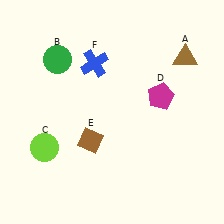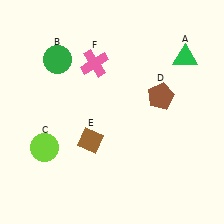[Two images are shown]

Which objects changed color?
A changed from brown to green. D changed from magenta to brown. F changed from blue to pink.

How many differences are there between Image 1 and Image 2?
There are 3 differences between the two images.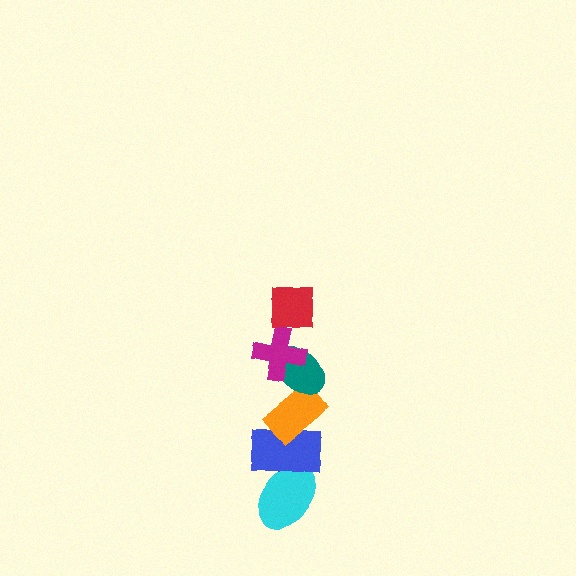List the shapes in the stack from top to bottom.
From top to bottom: the red square, the magenta cross, the teal ellipse, the orange rectangle, the blue rectangle, the cyan ellipse.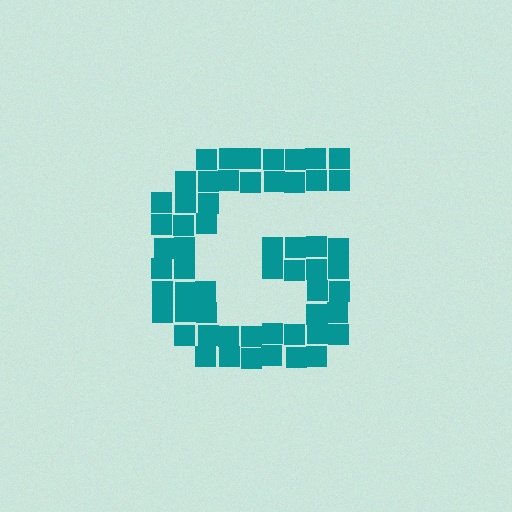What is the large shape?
The large shape is the letter G.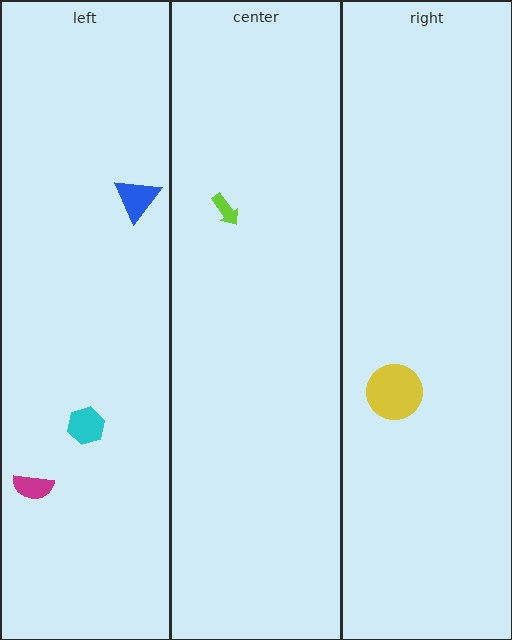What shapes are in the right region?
The yellow circle.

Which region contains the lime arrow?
The center region.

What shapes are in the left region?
The cyan hexagon, the magenta semicircle, the blue triangle.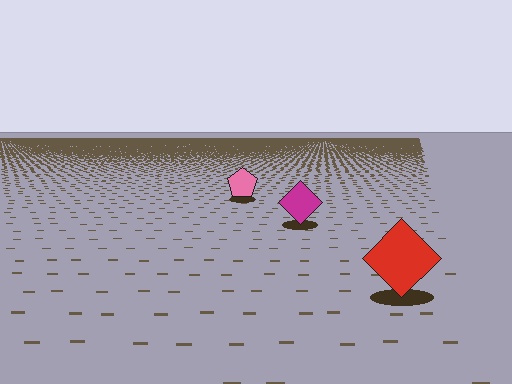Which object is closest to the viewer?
The red diamond is closest. The texture marks near it are larger and more spread out.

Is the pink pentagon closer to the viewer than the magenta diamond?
No. The magenta diamond is closer — you can tell from the texture gradient: the ground texture is coarser near it.